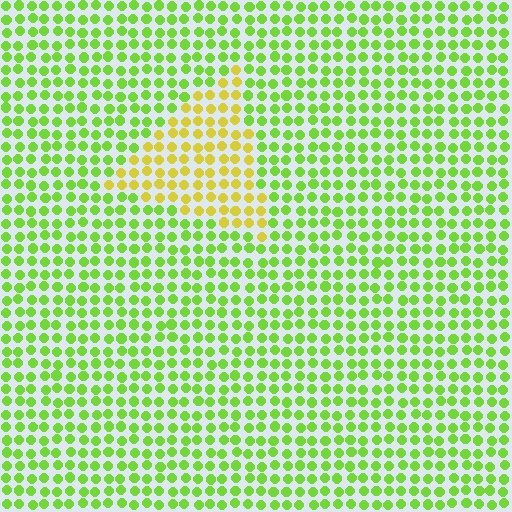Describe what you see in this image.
The image is filled with small lime elements in a uniform arrangement. A triangle-shaped region is visible where the elements are tinted to a slightly different hue, forming a subtle color boundary.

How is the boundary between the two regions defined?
The boundary is defined purely by a slight shift in hue (about 42 degrees). Spacing, size, and orientation are identical on both sides.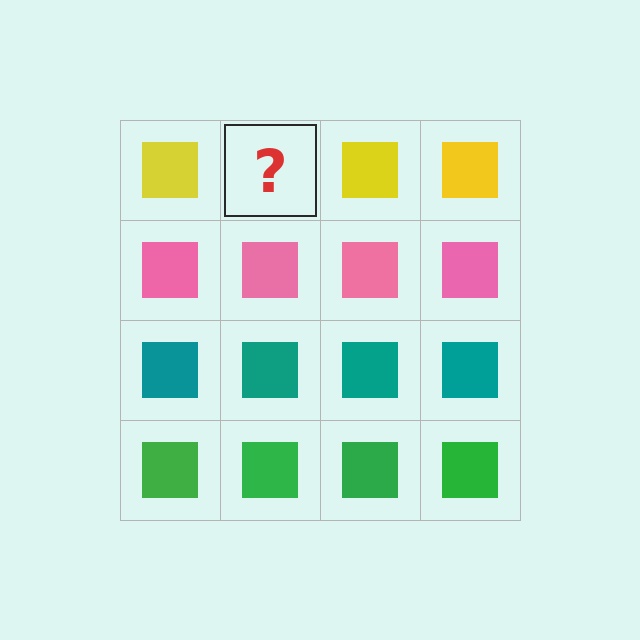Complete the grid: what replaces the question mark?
The question mark should be replaced with a yellow square.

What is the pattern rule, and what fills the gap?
The rule is that each row has a consistent color. The gap should be filled with a yellow square.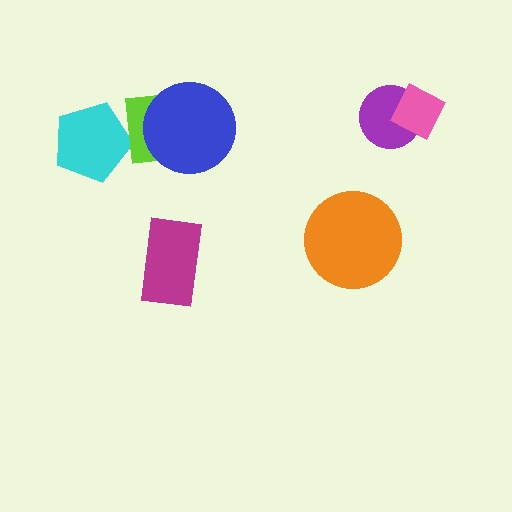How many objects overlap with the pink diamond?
1 object overlaps with the pink diamond.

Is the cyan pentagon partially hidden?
Yes, it is partially covered by another shape.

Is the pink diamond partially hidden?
No, no other shape covers it.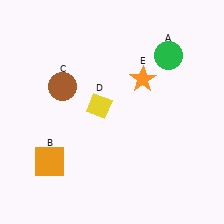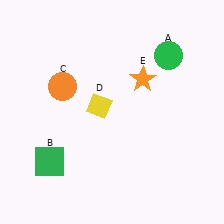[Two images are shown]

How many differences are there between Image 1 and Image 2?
There are 2 differences between the two images.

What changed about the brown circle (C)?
In Image 1, C is brown. In Image 2, it changed to orange.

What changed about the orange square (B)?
In Image 1, B is orange. In Image 2, it changed to green.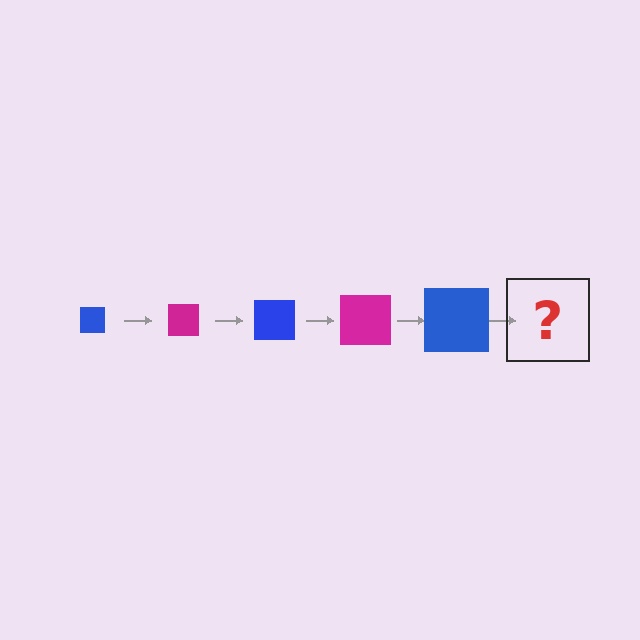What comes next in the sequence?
The next element should be a magenta square, larger than the previous one.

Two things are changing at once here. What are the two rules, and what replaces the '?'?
The two rules are that the square grows larger each step and the color cycles through blue and magenta. The '?' should be a magenta square, larger than the previous one.